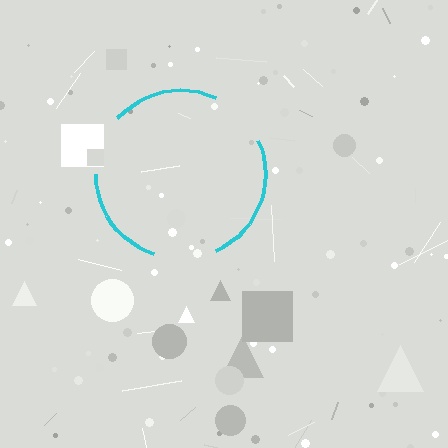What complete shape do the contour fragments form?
The contour fragments form a circle.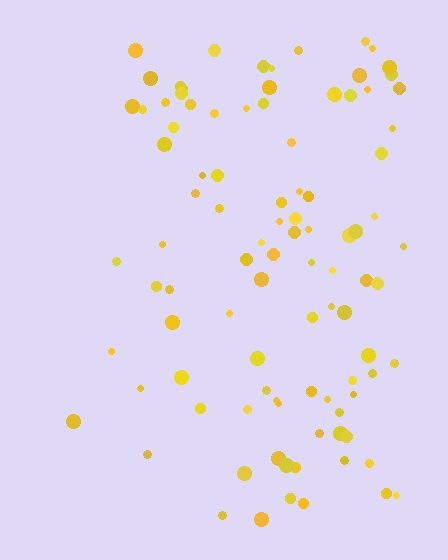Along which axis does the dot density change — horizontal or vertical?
Horizontal.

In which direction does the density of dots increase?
From left to right, with the right side densest.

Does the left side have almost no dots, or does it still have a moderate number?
Still a moderate number, just noticeably fewer than the right.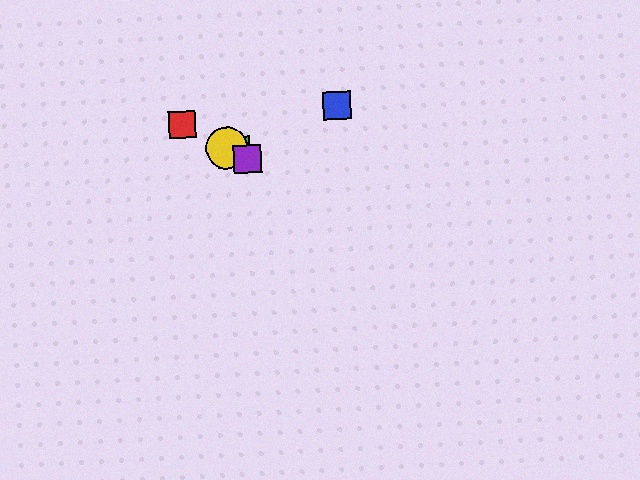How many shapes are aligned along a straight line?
4 shapes (the red square, the green square, the yellow circle, the purple square) are aligned along a straight line.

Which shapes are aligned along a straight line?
The red square, the green square, the yellow circle, the purple square are aligned along a straight line.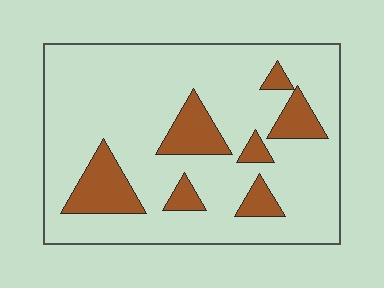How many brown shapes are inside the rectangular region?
7.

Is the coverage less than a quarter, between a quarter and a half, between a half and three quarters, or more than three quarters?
Less than a quarter.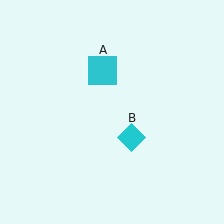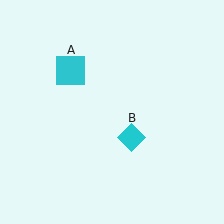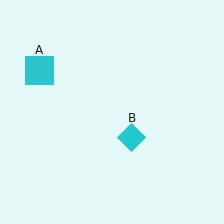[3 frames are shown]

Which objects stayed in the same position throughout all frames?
Cyan diamond (object B) remained stationary.